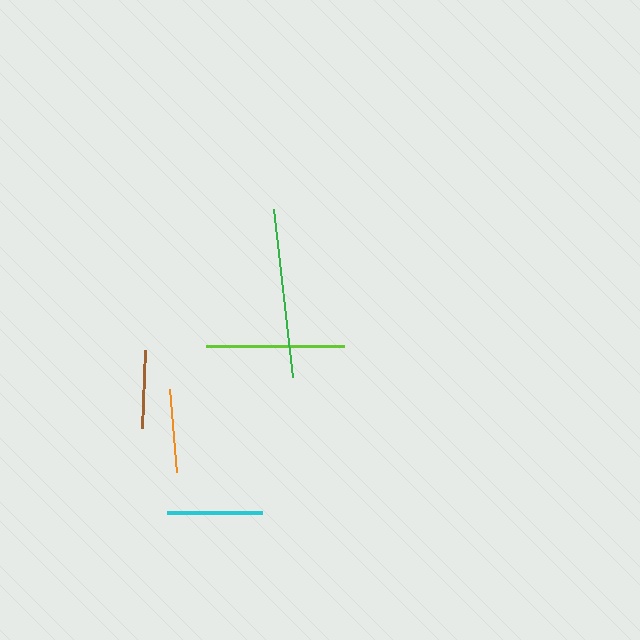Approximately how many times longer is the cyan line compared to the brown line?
The cyan line is approximately 1.2 times the length of the brown line.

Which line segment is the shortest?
The brown line is the shortest at approximately 77 pixels.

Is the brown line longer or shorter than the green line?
The green line is longer than the brown line.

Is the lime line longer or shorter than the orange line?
The lime line is longer than the orange line.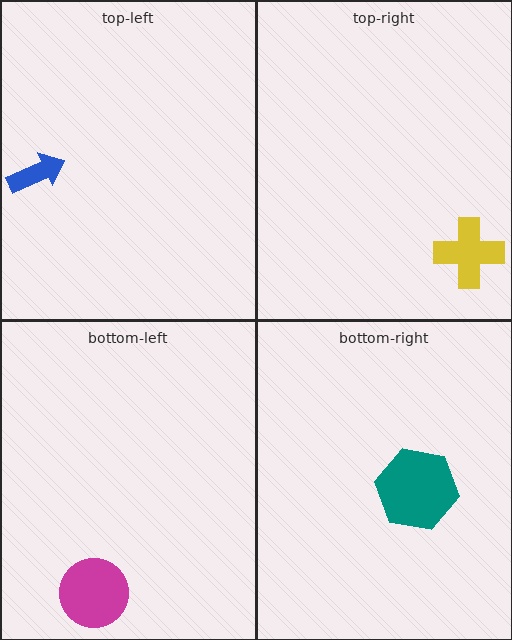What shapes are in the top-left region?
The blue arrow.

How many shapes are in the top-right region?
1.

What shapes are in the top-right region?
The yellow cross.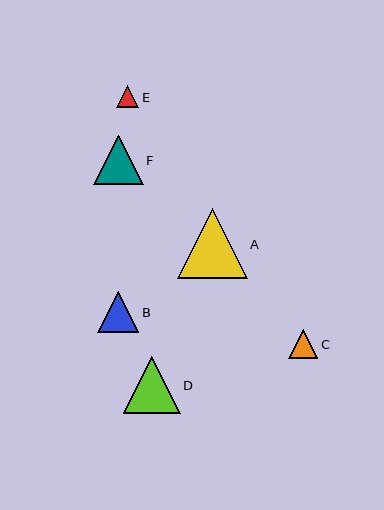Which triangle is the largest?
Triangle A is the largest with a size of approximately 69 pixels.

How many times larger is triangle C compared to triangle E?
Triangle C is approximately 1.3 times the size of triangle E.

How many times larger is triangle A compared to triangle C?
Triangle A is approximately 2.4 times the size of triangle C.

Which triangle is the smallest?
Triangle E is the smallest with a size of approximately 22 pixels.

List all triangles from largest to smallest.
From largest to smallest: A, D, F, B, C, E.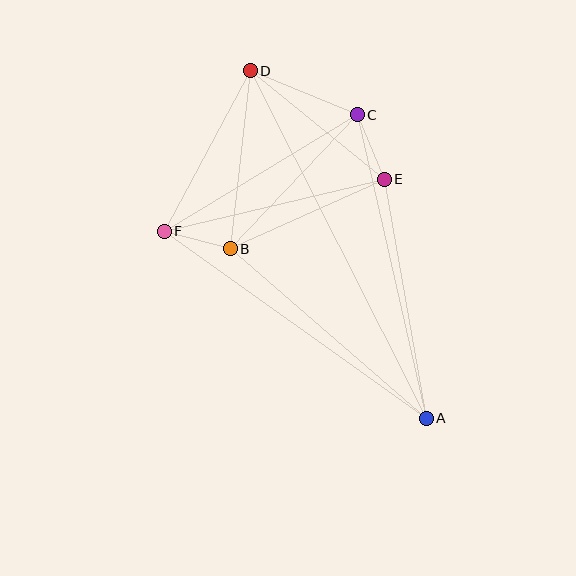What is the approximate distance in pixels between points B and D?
The distance between B and D is approximately 179 pixels.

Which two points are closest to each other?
Points B and F are closest to each other.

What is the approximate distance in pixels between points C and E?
The distance between C and E is approximately 70 pixels.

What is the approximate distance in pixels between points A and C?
The distance between A and C is approximately 311 pixels.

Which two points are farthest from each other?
Points A and D are farthest from each other.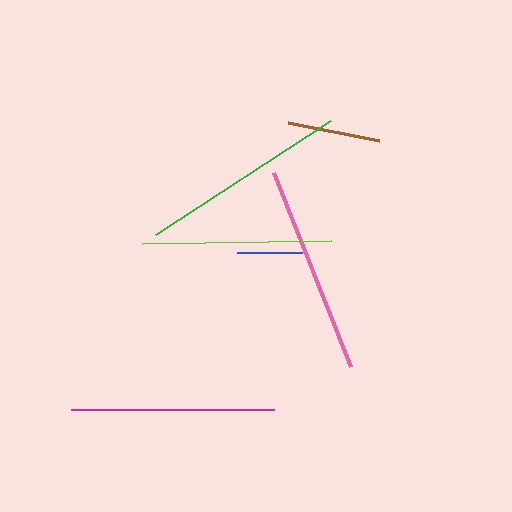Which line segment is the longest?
The green line is the longest at approximately 209 pixels.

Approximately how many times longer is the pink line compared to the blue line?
The pink line is approximately 3.2 times the length of the blue line.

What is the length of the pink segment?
The pink segment is approximately 209 pixels long.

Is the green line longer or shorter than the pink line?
The green line is longer than the pink line.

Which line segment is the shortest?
The blue line is the shortest at approximately 65 pixels.